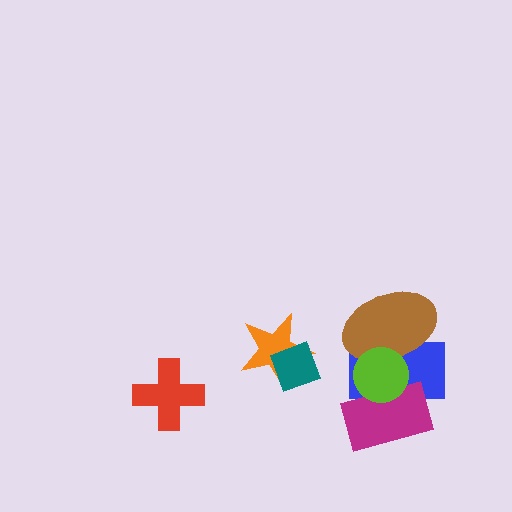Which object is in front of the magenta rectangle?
The lime circle is in front of the magenta rectangle.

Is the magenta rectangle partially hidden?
Yes, it is partially covered by another shape.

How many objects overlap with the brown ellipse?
2 objects overlap with the brown ellipse.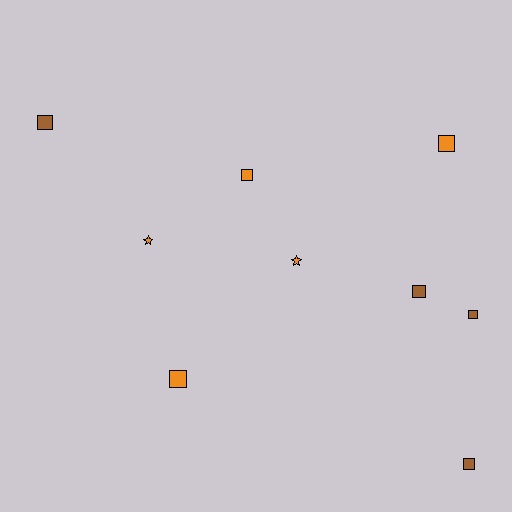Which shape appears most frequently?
Square, with 7 objects.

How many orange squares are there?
There are 3 orange squares.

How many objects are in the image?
There are 9 objects.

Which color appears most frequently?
Orange, with 5 objects.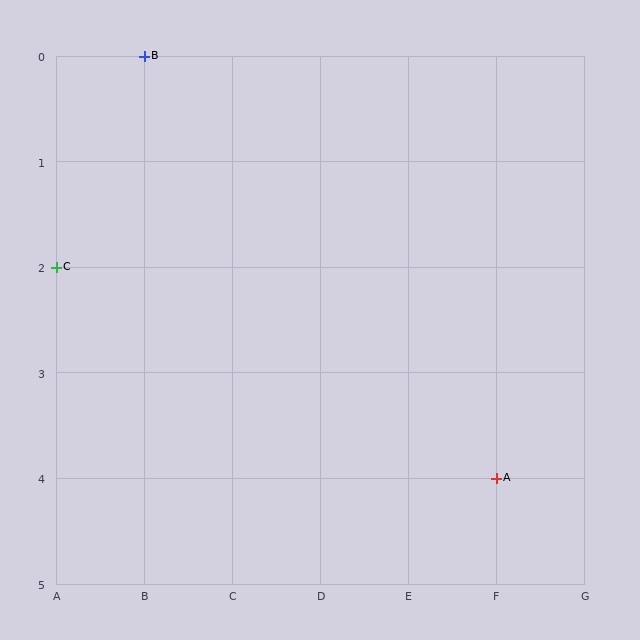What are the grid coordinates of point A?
Point A is at grid coordinates (F, 4).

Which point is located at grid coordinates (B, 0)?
Point B is at (B, 0).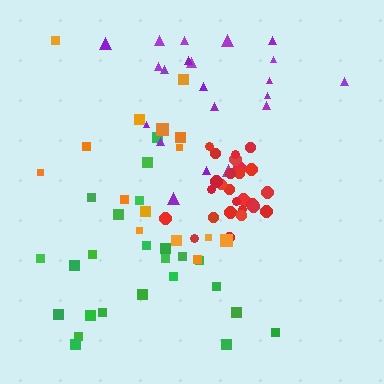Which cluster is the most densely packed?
Red.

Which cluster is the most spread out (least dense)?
Orange.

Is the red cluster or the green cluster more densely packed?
Red.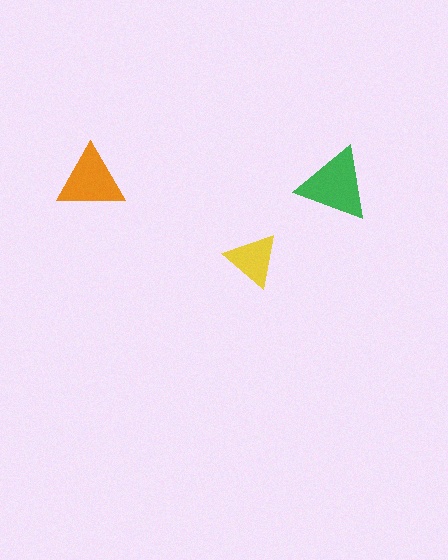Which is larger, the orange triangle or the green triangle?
The green one.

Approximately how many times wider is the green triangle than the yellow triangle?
About 1.5 times wider.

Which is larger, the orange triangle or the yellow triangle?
The orange one.